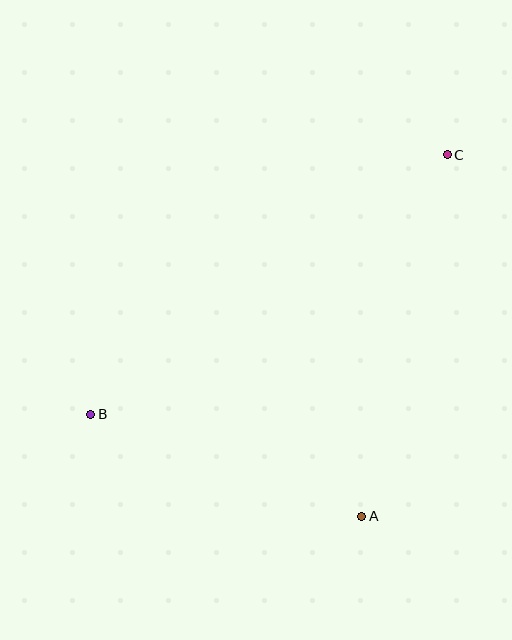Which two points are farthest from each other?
Points B and C are farthest from each other.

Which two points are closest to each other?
Points A and B are closest to each other.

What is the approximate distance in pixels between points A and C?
The distance between A and C is approximately 371 pixels.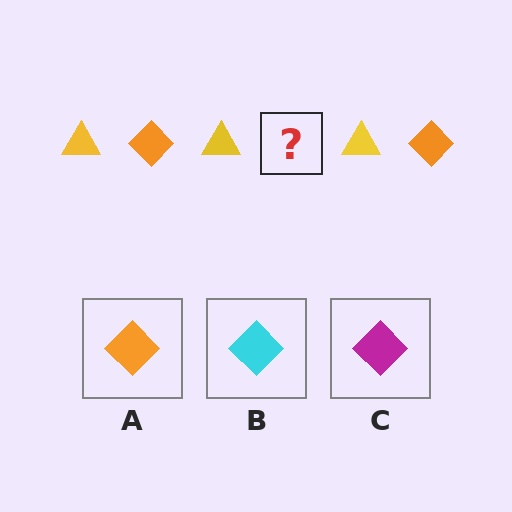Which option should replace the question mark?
Option A.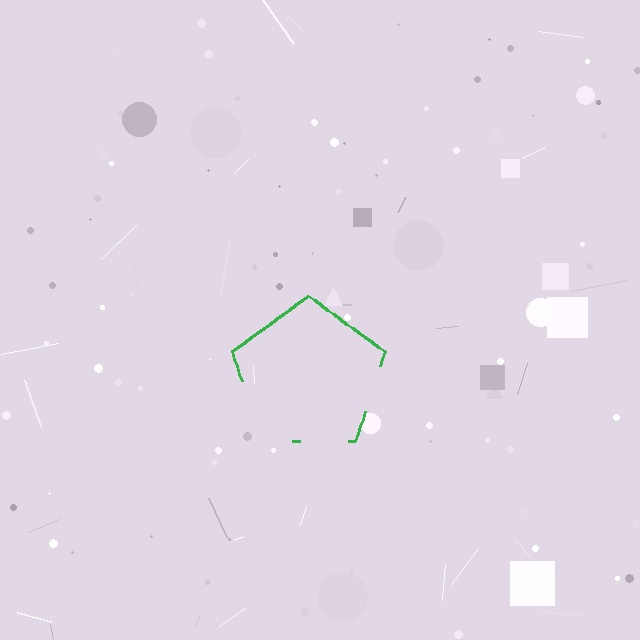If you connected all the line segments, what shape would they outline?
They would outline a pentagon.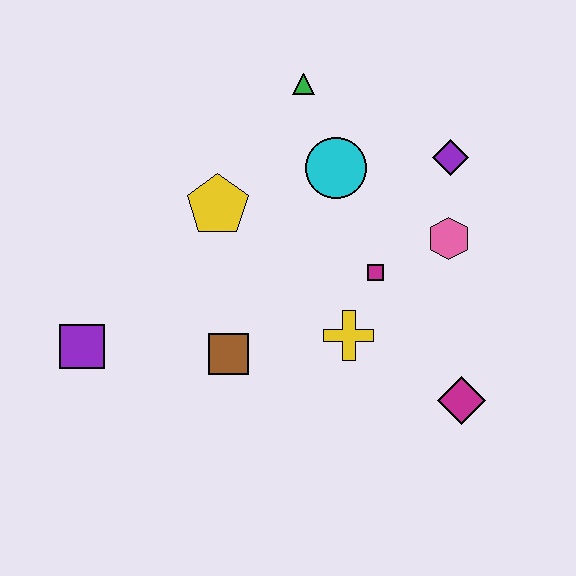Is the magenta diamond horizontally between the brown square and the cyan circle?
No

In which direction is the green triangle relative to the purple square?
The green triangle is above the purple square.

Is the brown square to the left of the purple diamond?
Yes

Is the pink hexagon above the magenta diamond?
Yes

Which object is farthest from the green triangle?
The magenta diamond is farthest from the green triangle.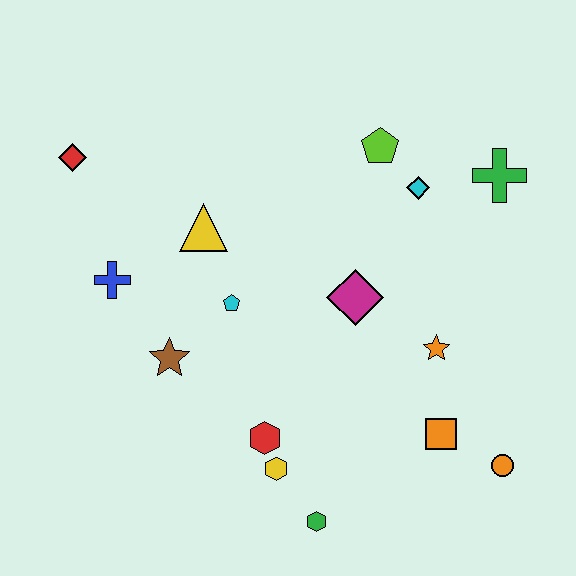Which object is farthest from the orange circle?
The red diamond is farthest from the orange circle.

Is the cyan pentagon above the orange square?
Yes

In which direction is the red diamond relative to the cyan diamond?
The red diamond is to the left of the cyan diamond.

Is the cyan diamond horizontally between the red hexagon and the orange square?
Yes